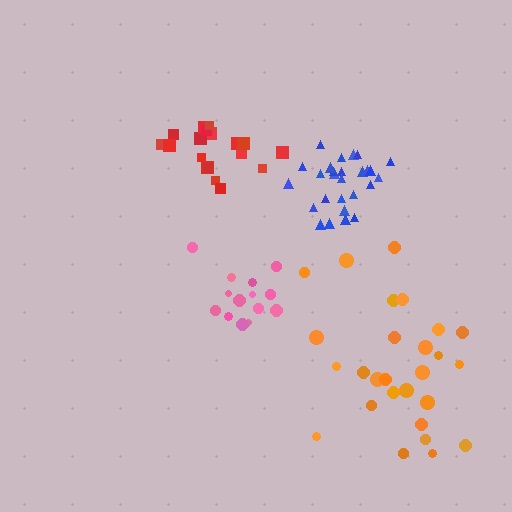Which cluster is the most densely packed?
Blue.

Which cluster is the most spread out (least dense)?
Orange.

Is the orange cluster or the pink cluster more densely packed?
Pink.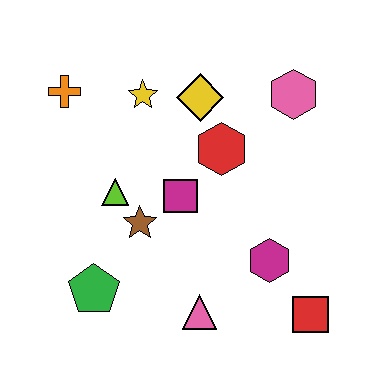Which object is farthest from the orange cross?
The red square is farthest from the orange cross.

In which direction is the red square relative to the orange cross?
The red square is to the right of the orange cross.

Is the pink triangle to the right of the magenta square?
Yes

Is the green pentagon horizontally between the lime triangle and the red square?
No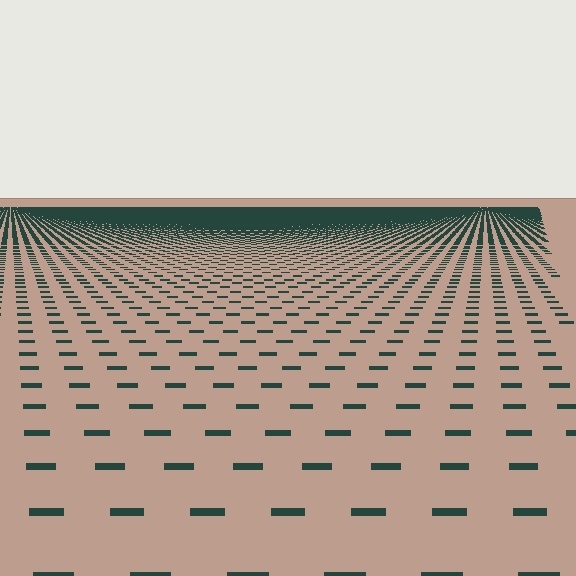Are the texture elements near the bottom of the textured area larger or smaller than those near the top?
Larger. Near the bottom, elements are closer to the viewer and appear at a bigger on-screen size.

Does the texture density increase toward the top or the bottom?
Density increases toward the top.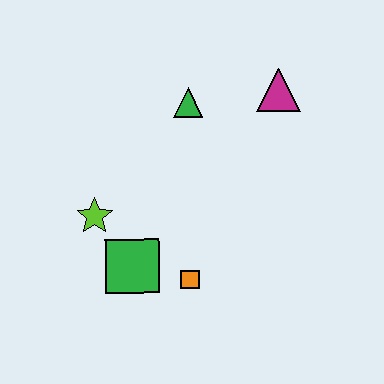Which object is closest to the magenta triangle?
The green triangle is closest to the magenta triangle.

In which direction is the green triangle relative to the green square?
The green triangle is above the green square.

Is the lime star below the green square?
No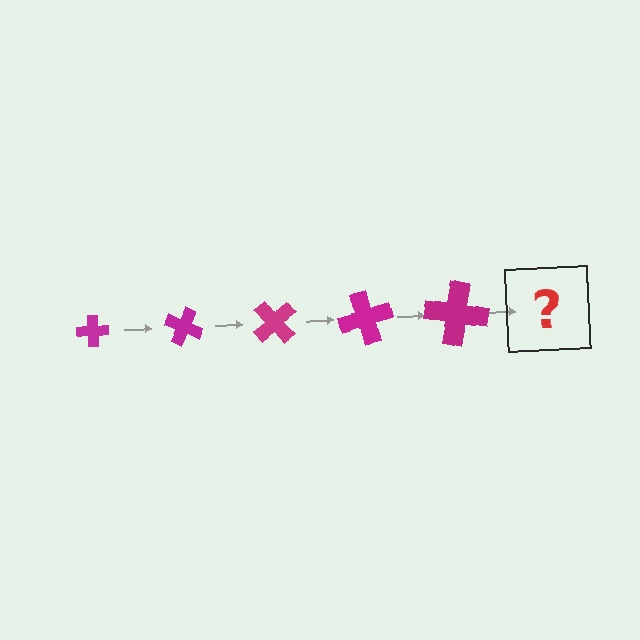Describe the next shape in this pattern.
It should be a cross, larger than the previous one and rotated 125 degrees from the start.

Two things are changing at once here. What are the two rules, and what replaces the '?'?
The two rules are that the cross grows larger each step and it rotates 25 degrees each step. The '?' should be a cross, larger than the previous one and rotated 125 degrees from the start.